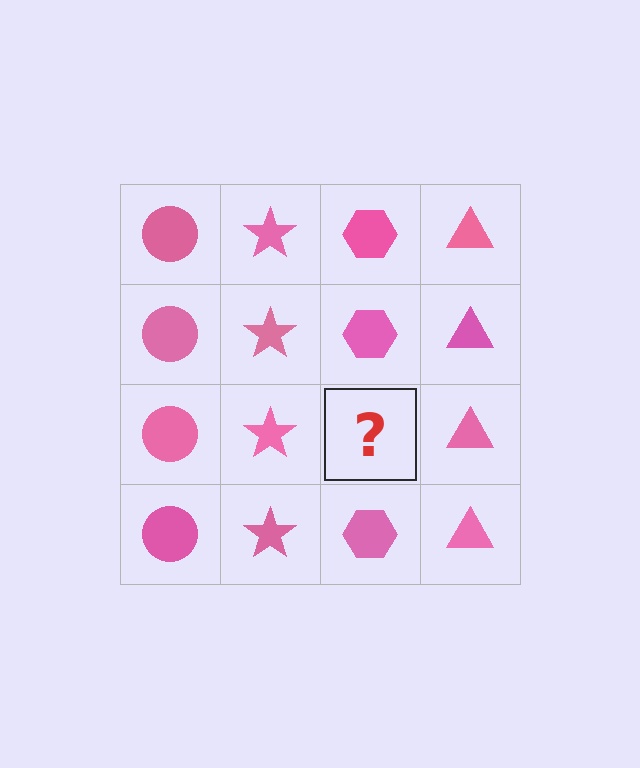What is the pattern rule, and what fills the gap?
The rule is that each column has a consistent shape. The gap should be filled with a pink hexagon.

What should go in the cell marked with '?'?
The missing cell should contain a pink hexagon.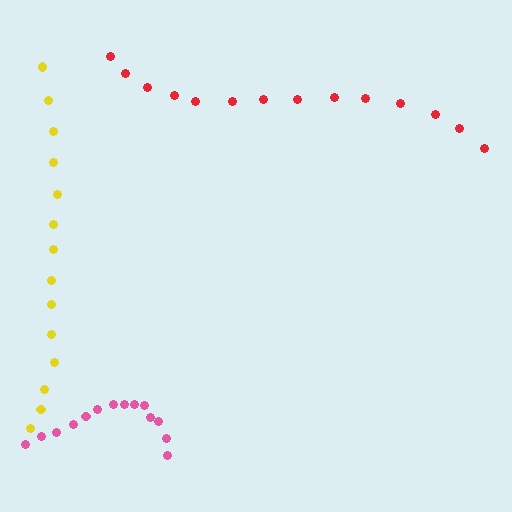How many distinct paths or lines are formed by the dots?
There are 3 distinct paths.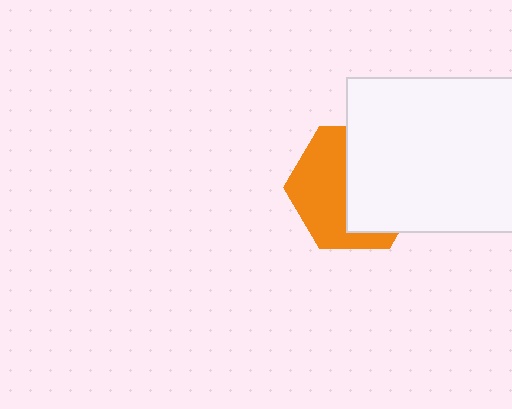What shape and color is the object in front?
The object in front is a white rectangle.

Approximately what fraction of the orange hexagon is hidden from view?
Roughly 52% of the orange hexagon is hidden behind the white rectangle.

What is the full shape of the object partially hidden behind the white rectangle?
The partially hidden object is an orange hexagon.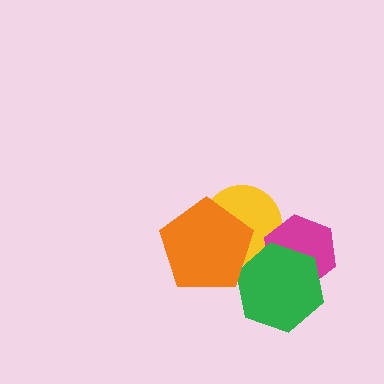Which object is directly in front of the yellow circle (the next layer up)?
The magenta hexagon is directly in front of the yellow circle.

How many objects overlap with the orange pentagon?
3 objects overlap with the orange pentagon.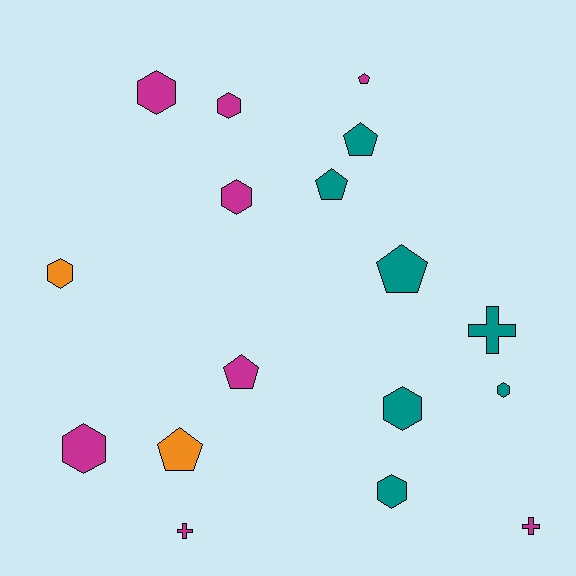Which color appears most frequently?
Magenta, with 8 objects.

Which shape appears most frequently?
Hexagon, with 8 objects.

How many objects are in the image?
There are 17 objects.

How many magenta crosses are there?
There are 2 magenta crosses.